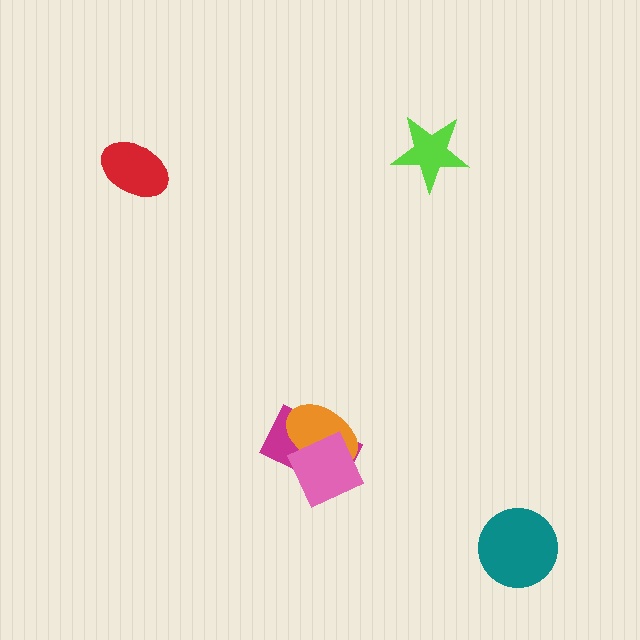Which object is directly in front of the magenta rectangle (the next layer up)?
The orange ellipse is directly in front of the magenta rectangle.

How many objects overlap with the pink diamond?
2 objects overlap with the pink diamond.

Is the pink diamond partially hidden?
No, no other shape covers it.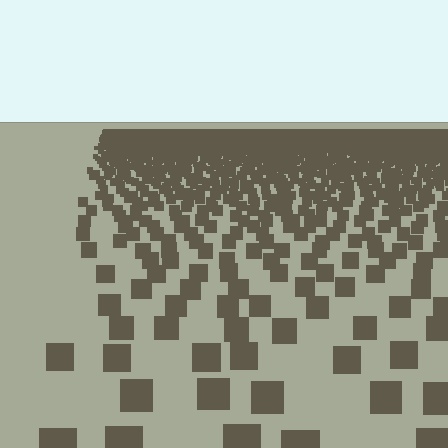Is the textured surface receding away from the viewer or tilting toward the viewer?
The surface is receding away from the viewer. Texture elements get smaller and denser toward the top.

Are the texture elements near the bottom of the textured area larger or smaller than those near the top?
Larger. Near the bottom, elements are closer to the viewer and appear at a bigger on-screen size.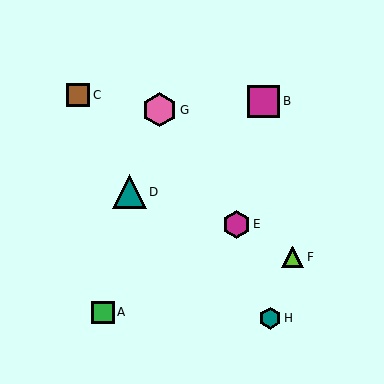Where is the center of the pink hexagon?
The center of the pink hexagon is at (159, 110).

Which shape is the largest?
The pink hexagon (labeled G) is the largest.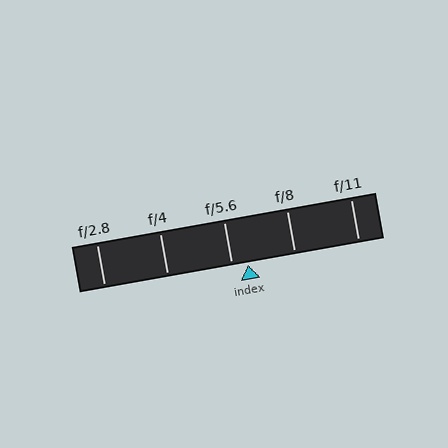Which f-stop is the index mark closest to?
The index mark is closest to f/5.6.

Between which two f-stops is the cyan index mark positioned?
The index mark is between f/5.6 and f/8.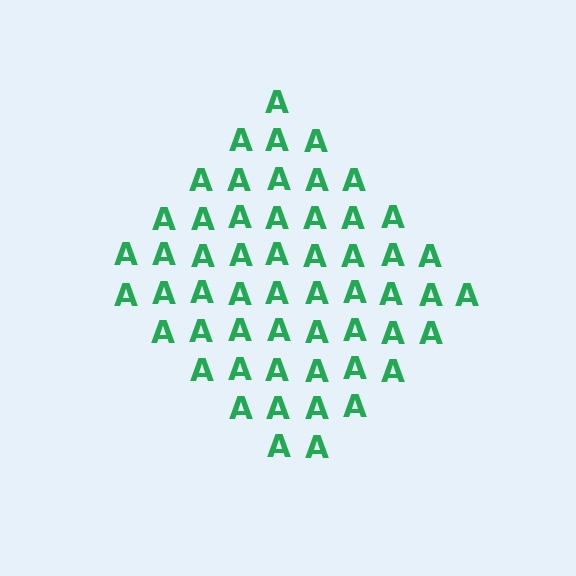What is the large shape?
The large shape is a diamond.